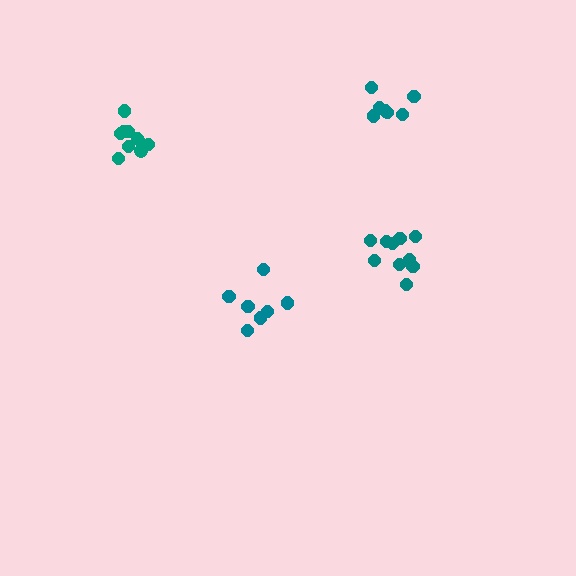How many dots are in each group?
Group 1: 10 dots, Group 2: 7 dots, Group 3: 10 dots, Group 4: 7 dots (34 total).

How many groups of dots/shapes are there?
There are 4 groups.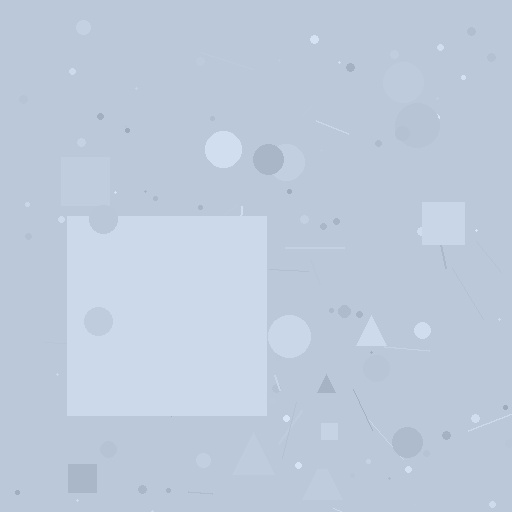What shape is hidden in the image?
A square is hidden in the image.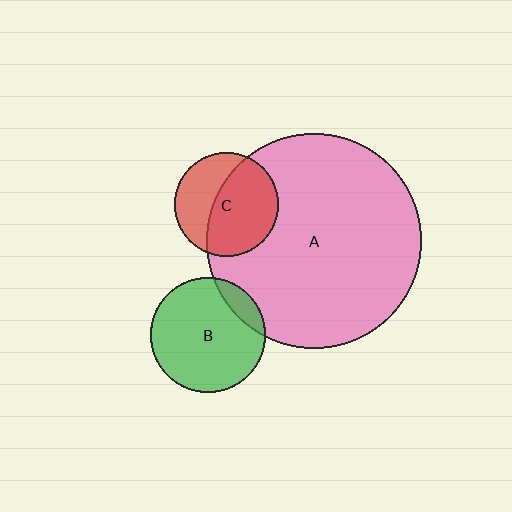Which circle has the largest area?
Circle A (pink).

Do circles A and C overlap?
Yes.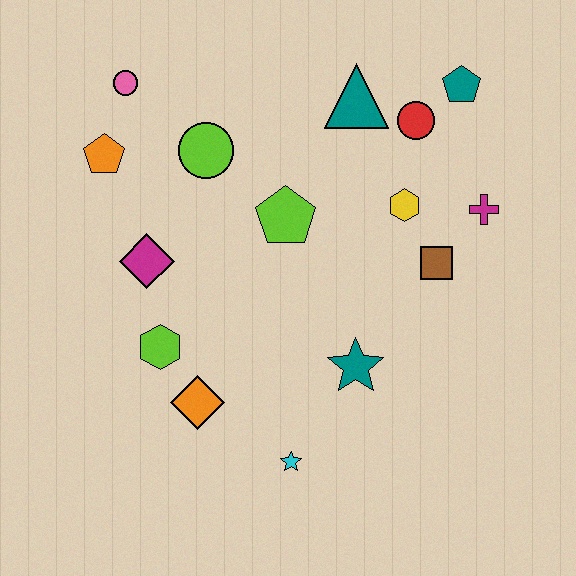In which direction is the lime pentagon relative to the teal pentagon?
The lime pentagon is to the left of the teal pentagon.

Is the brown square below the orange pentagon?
Yes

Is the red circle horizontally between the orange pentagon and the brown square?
Yes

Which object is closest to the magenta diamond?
The lime hexagon is closest to the magenta diamond.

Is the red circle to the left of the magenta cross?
Yes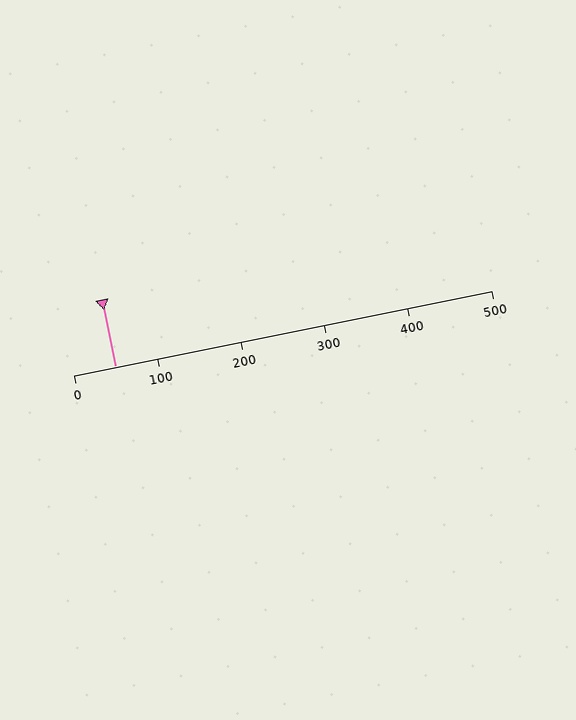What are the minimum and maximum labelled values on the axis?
The axis runs from 0 to 500.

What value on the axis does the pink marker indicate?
The marker indicates approximately 50.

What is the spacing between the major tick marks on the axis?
The major ticks are spaced 100 apart.